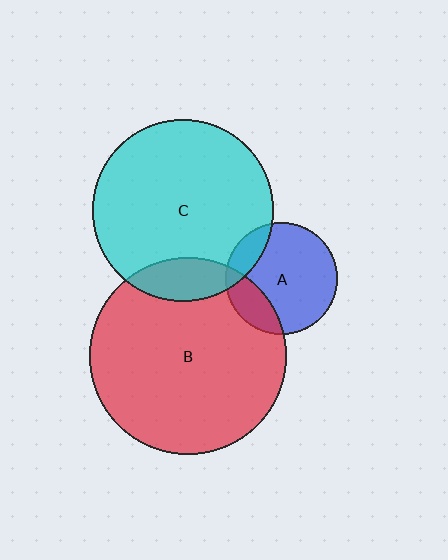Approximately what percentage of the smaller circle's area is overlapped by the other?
Approximately 20%.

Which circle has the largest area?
Circle B (red).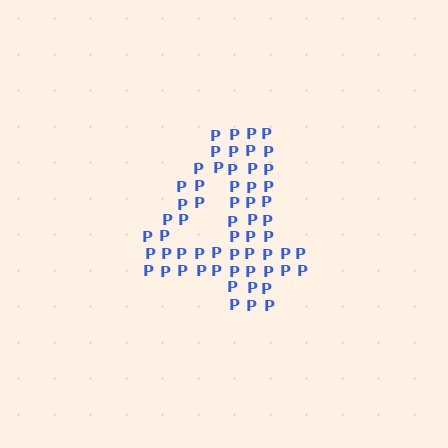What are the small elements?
The small elements are letter P's.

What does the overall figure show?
The overall figure shows the digit 4.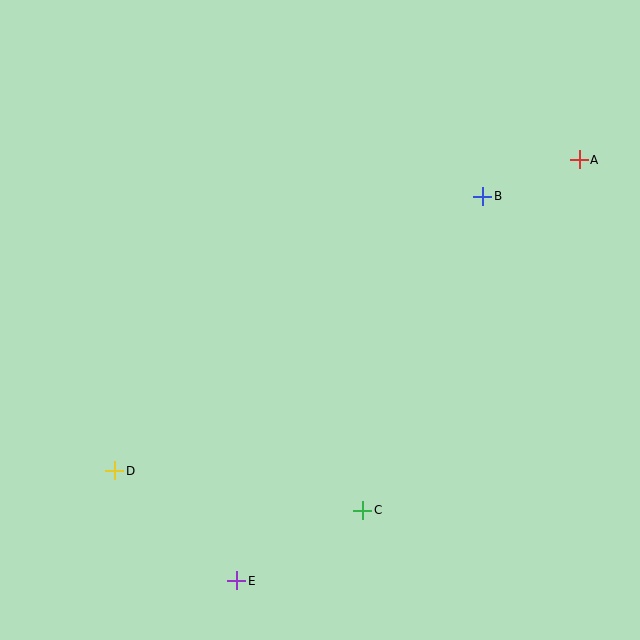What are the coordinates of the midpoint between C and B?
The midpoint between C and B is at (423, 353).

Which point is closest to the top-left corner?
Point D is closest to the top-left corner.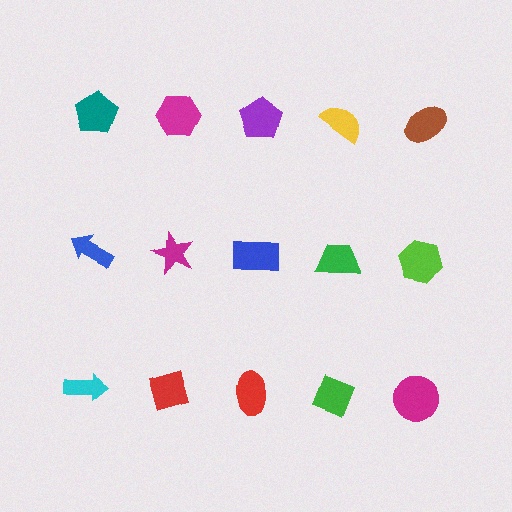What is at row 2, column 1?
A blue arrow.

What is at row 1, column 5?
A brown ellipse.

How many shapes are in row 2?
5 shapes.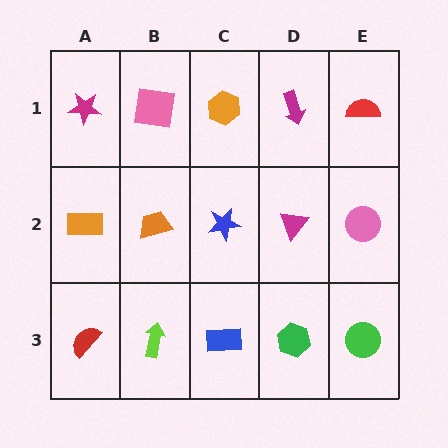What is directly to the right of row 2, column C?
A magenta triangle.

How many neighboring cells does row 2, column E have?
3.